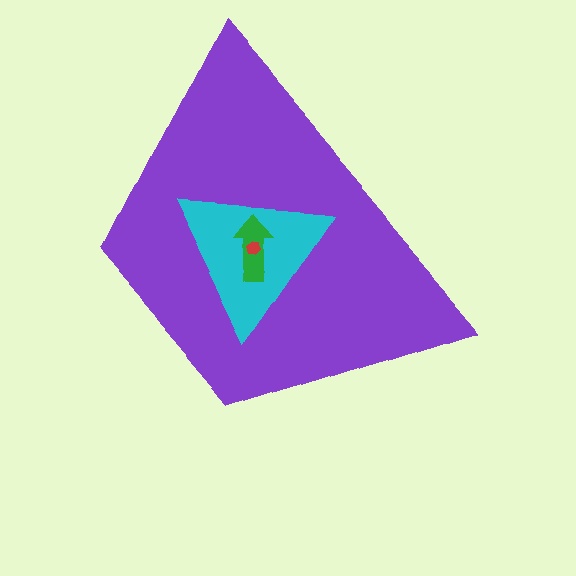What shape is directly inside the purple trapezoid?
The cyan triangle.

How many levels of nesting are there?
4.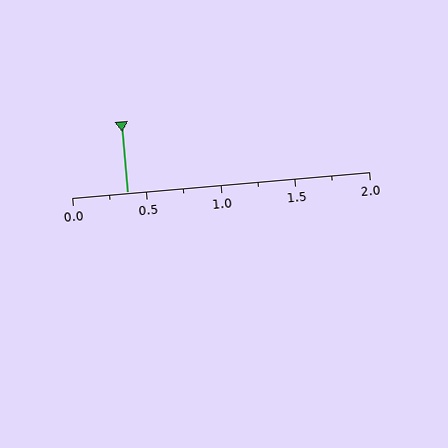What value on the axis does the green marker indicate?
The marker indicates approximately 0.38.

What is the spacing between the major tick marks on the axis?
The major ticks are spaced 0.5 apart.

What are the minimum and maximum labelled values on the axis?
The axis runs from 0.0 to 2.0.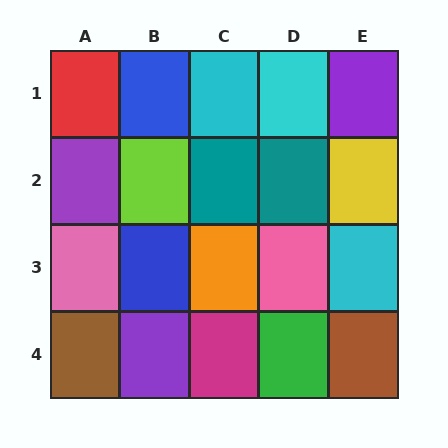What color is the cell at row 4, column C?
Magenta.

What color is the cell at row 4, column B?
Purple.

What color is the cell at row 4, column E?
Brown.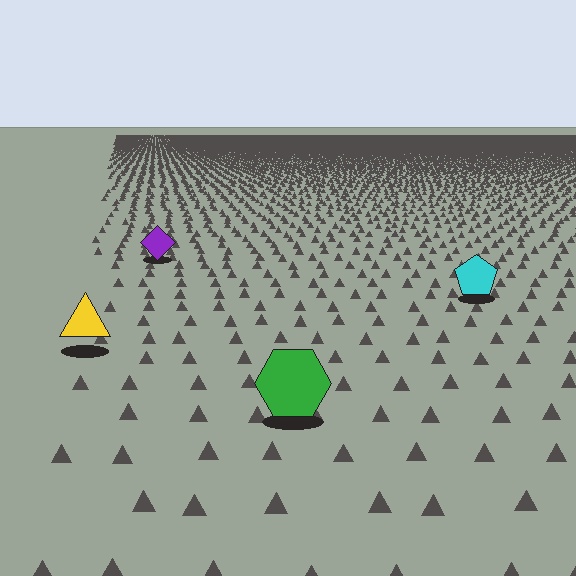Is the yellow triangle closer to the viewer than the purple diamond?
Yes. The yellow triangle is closer — you can tell from the texture gradient: the ground texture is coarser near it.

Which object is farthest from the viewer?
The purple diamond is farthest from the viewer. It appears smaller and the ground texture around it is denser.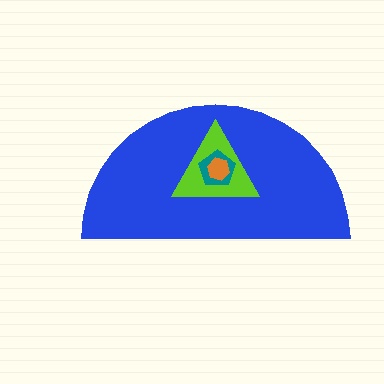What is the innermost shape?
The orange hexagon.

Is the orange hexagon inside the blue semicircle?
Yes.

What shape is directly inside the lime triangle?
The teal pentagon.